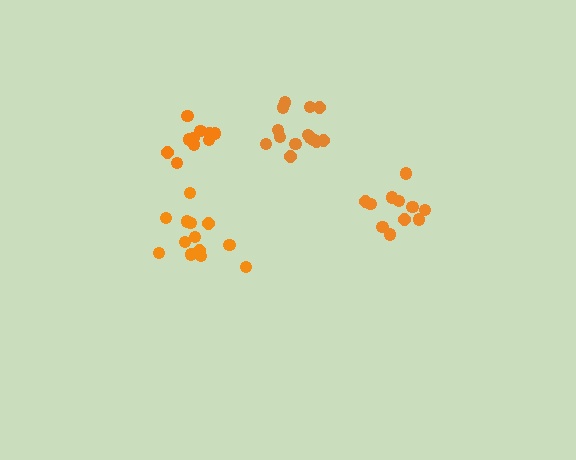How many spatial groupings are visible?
There are 4 spatial groupings.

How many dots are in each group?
Group 1: 13 dots, Group 2: 11 dots, Group 3: 10 dots, Group 4: 14 dots (48 total).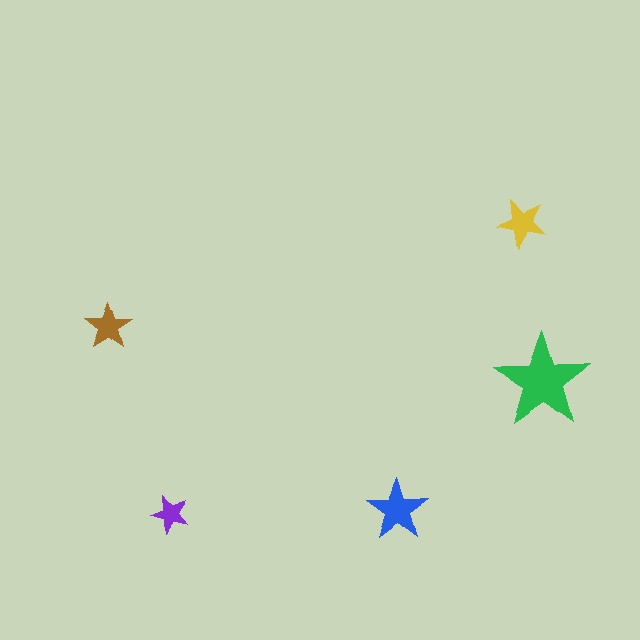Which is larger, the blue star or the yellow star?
The blue one.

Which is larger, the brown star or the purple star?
The brown one.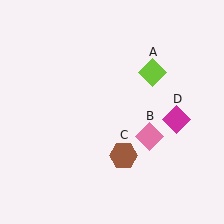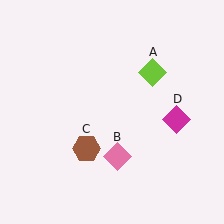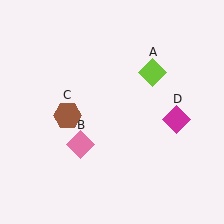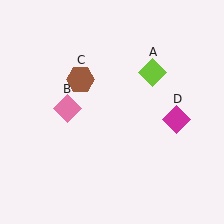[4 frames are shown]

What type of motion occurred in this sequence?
The pink diamond (object B), brown hexagon (object C) rotated clockwise around the center of the scene.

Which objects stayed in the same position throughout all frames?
Lime diamond (object A) and magenta diamond (object D) remained stationary.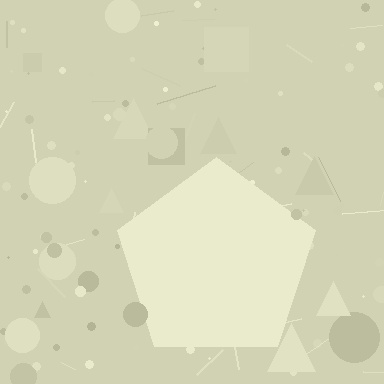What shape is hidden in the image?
A pentagon is hidden in the image.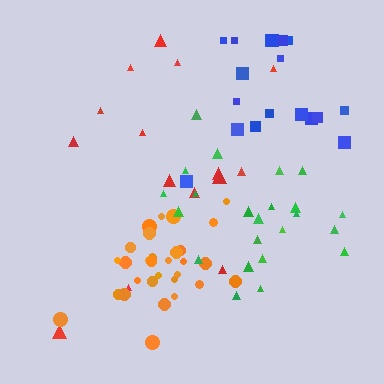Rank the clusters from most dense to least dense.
orange, green, blue, red.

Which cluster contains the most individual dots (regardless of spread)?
Orange (30).